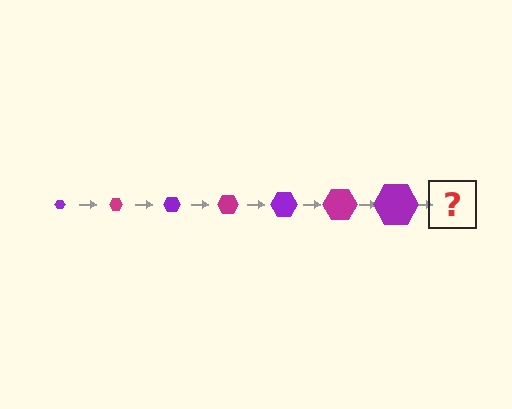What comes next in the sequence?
The next element should be a magenta hexagon, larger than the previous one.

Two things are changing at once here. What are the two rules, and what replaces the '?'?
The two rules are that the hexagon grows larger each step and the color cycles through purple and magenta. The '?' should be a magenta hexagon, larger than the previous one.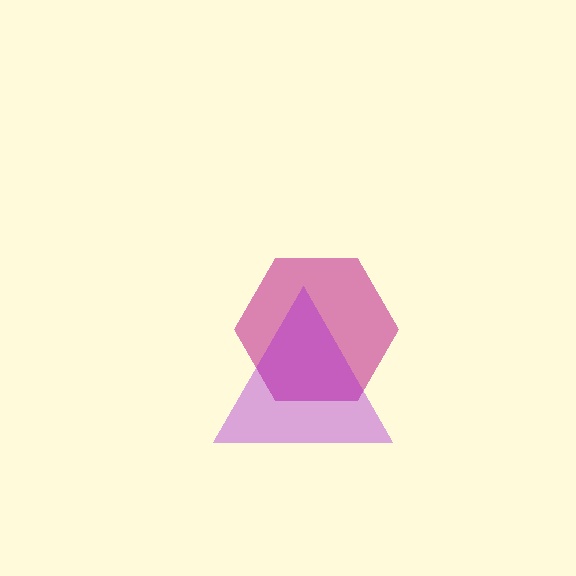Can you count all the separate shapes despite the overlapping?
Yes, there are 2 separate shapes.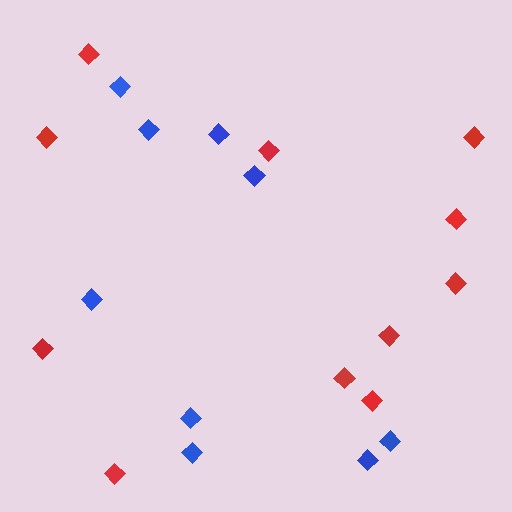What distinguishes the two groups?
There are 2 groups: one group of red diamonds (11) and one group of blue diamonds (9).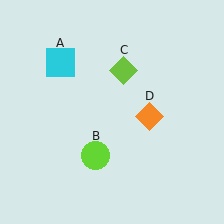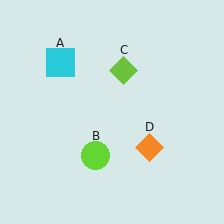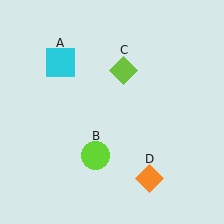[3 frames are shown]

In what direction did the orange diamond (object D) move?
The orange diamond (object D) moved down.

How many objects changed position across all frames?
1 object changed position: orange diamond (object D).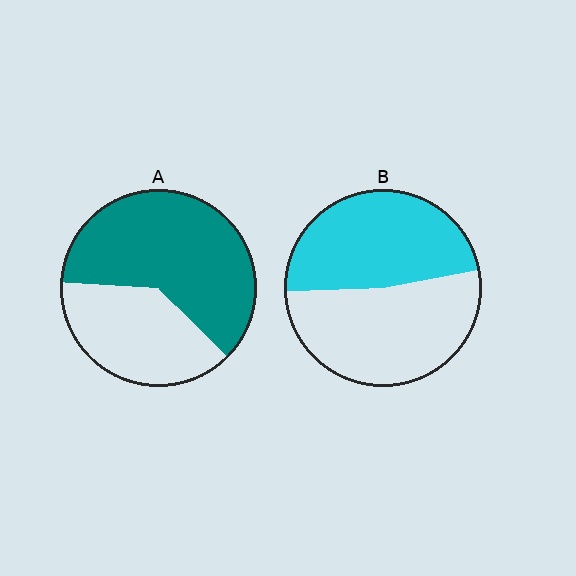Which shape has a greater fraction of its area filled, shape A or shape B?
Shape A.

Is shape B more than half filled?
Roughly half.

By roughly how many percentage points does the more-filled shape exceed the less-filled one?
By roughly 15 percentage points (A over B).